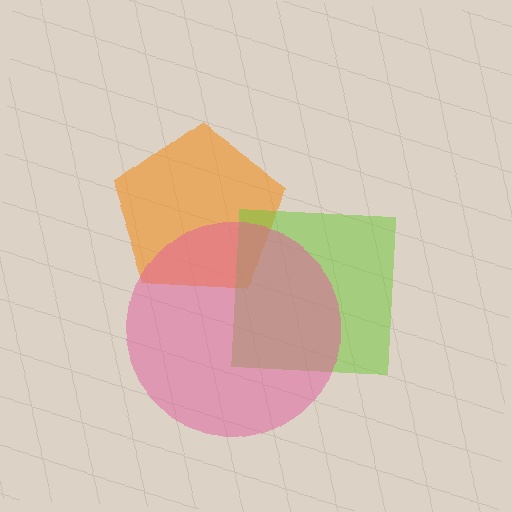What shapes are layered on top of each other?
The layered shapes are: an orange pentagon, a lime square, a pink circle.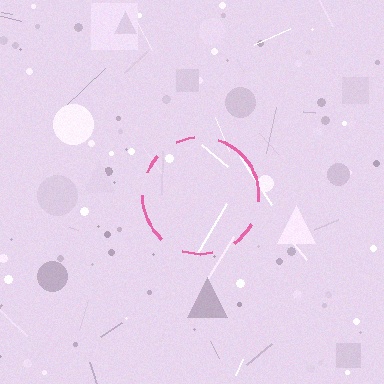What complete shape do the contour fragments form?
The contour fragments form a circle.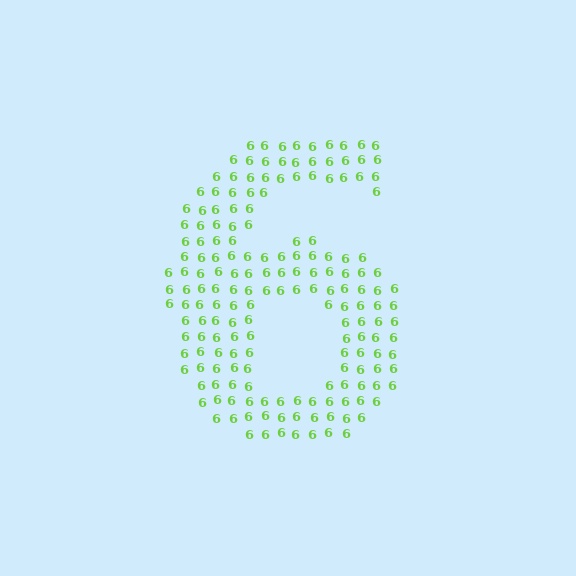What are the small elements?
The small elements are digit 6's.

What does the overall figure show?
The overall figure shows the digit 6.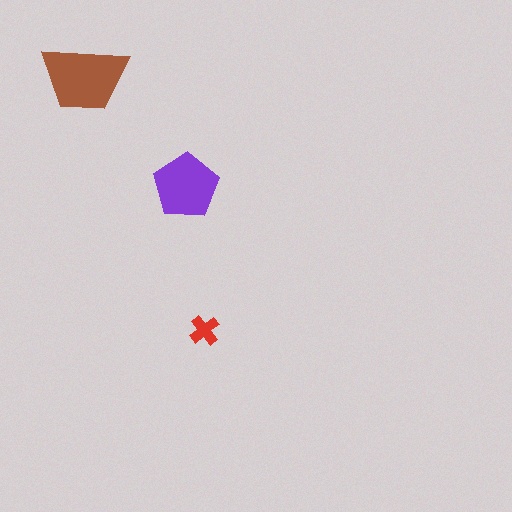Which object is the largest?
The brown trapezoid.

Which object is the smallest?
The red cross.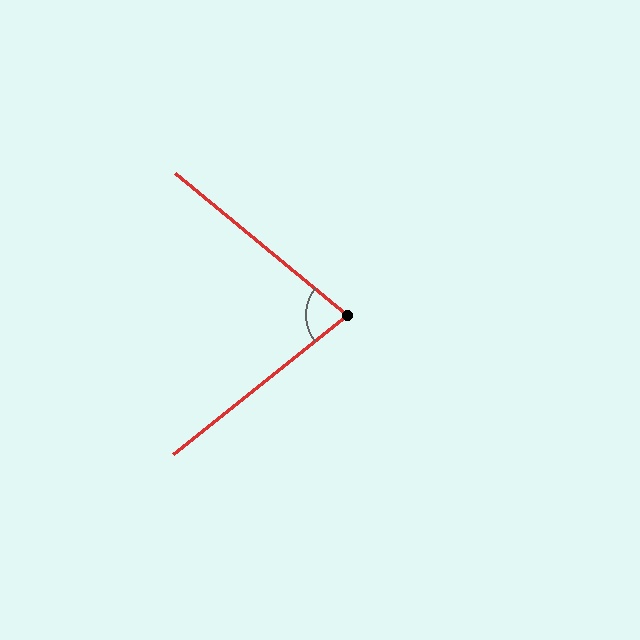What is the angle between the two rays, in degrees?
Approximately 78 degrees.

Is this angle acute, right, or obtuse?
It is acute.